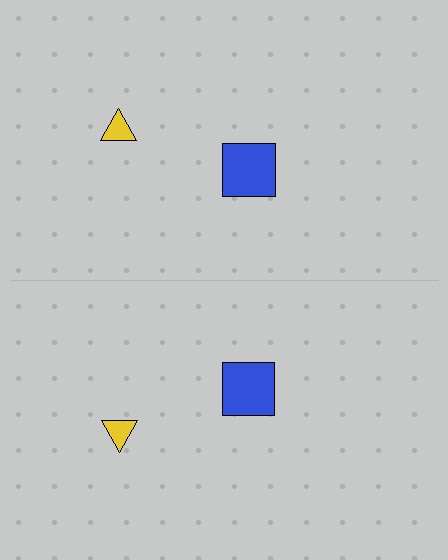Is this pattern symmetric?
Yes, this pattern has bilateral (reflection) symmetry.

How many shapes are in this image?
There are 4 shapes in this image.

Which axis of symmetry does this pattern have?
The pattern has a horizontal axis of symmetry running through the center of the image.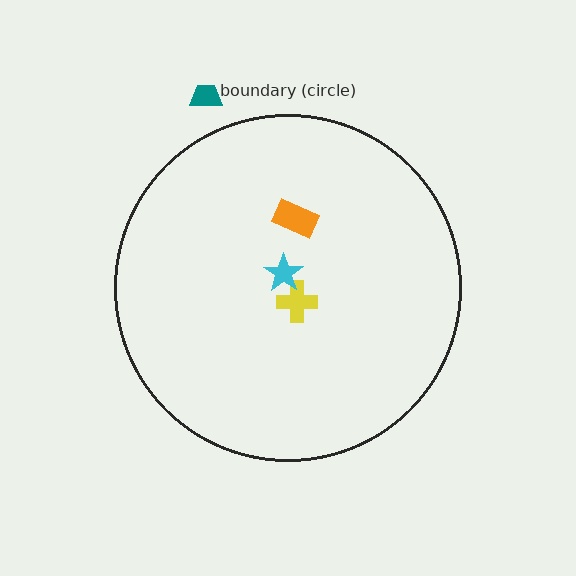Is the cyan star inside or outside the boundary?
Inside.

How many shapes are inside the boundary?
3 inside, 1 outside.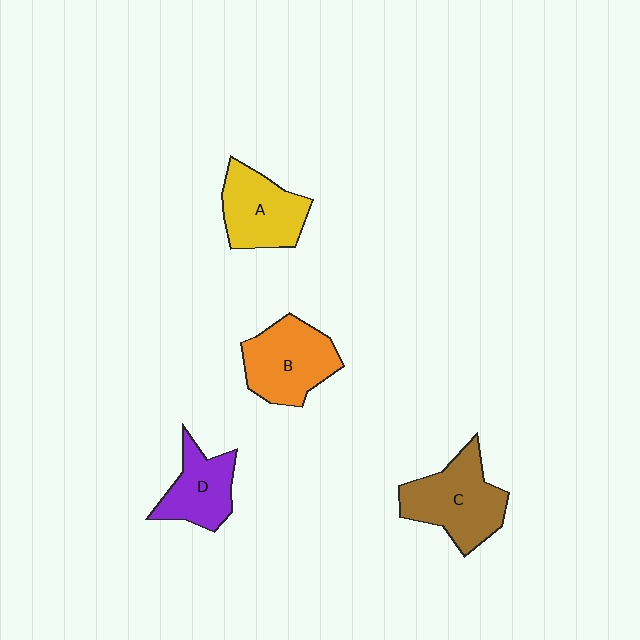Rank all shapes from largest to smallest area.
From largest to smallest: C (brown), B (orange), A (yellow), D (purple).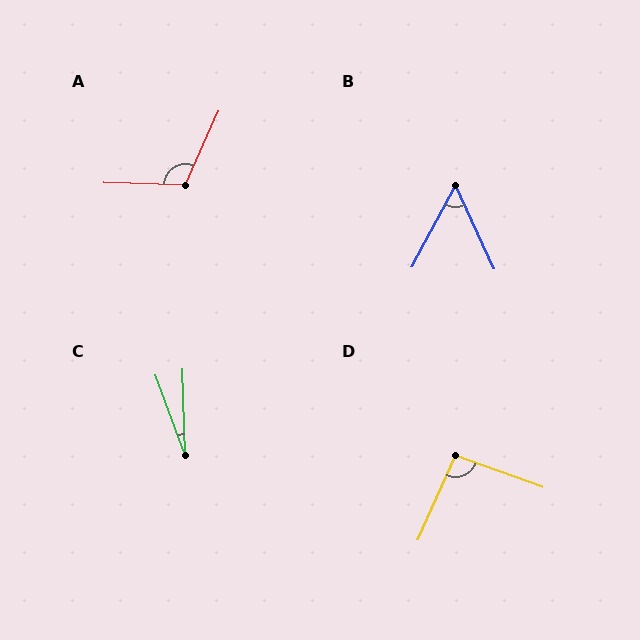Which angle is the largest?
A, at approximately 113 degrees.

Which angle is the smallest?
C, at approximately 18 degrees.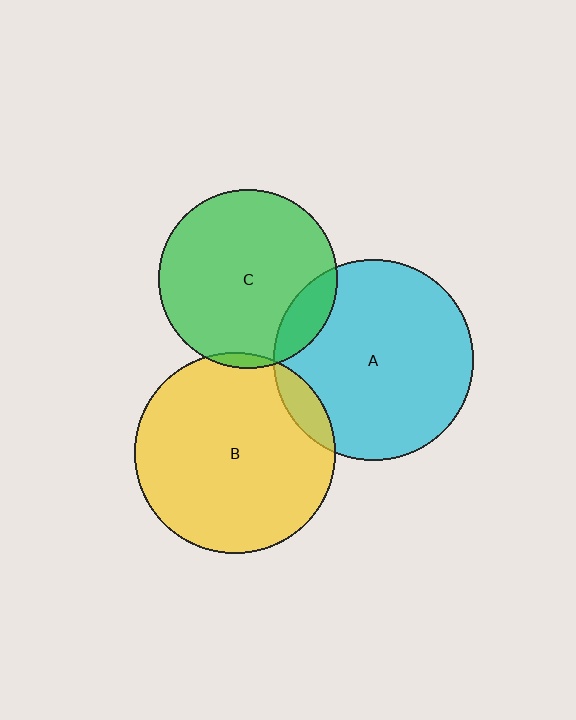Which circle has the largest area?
Circle B (yellow).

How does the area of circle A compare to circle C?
Approximately 1.3 times.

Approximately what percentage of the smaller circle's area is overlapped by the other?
Approximately 10%.